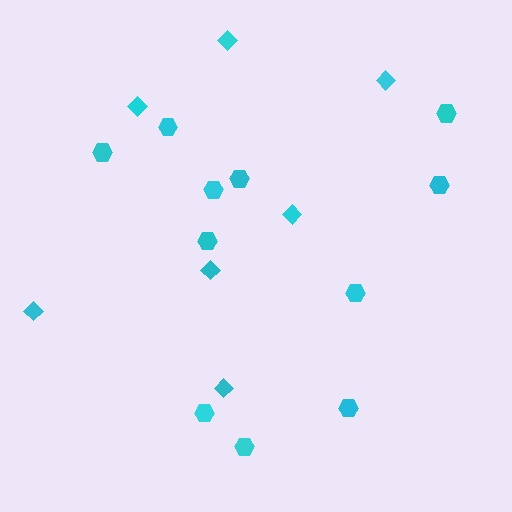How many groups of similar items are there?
There are 2 groups: one group of diamonds (7) and one group of hexagons (11).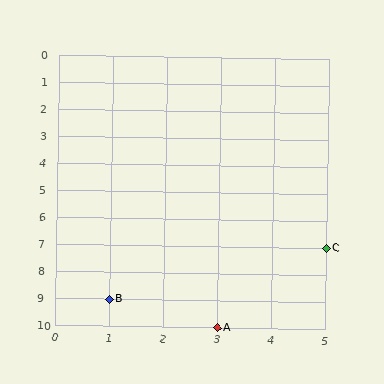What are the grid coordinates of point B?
Point B is at grid coordinates (1, 9).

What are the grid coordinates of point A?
Point A is at grid coordinates (3, 10).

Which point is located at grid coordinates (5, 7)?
Point C is at (5, 7).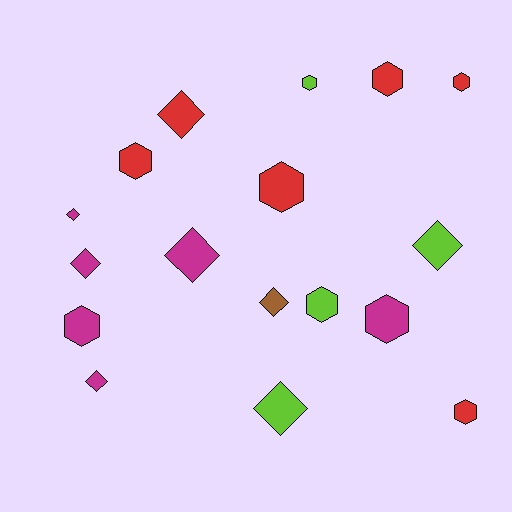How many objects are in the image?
There are 17 objects.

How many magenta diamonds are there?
There are 4 magenta diamonds.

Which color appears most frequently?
Red, with 6 objects.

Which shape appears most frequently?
Hexagon, with 9 objects.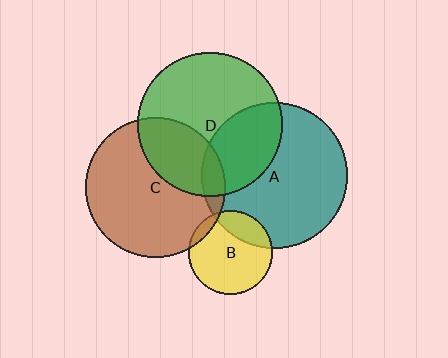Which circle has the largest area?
Circle A (teal).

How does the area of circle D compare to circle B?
Approximately 3.0 times.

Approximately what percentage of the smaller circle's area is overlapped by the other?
Approximately 25%.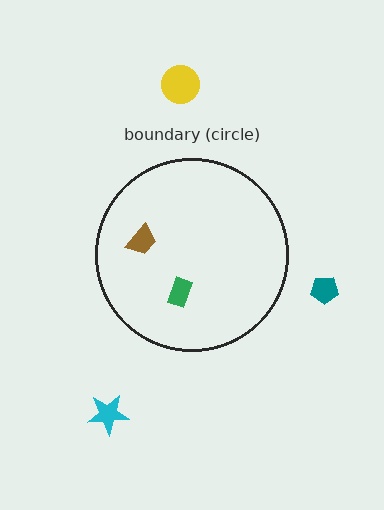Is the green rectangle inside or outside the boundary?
Inside.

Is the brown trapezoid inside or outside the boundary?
Inside.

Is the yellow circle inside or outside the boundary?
Outside.